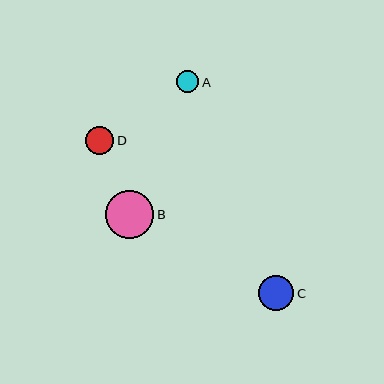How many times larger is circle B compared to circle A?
Circle B is approximately 2.2 times the size of circle A.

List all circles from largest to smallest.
From largest to smallest: B, C, D, A.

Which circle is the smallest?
Circle A is the smallest with a size of approximately 22 pixels.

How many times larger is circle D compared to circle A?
Circle D is approximately 1.3 times the size of circle A.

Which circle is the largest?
Circle B is the largest with a size of approximately 48 pixels.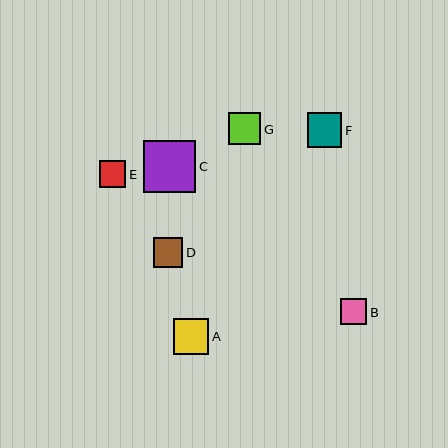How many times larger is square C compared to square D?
Square C is approximately 1.7 times the size of square D.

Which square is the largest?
Square C is the largest with a size of approximately 52 pixels.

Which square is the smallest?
Square E is the smallest with a size of approximately 26 pixels.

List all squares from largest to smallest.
From largest to smallest: C, A, F, G, D, B, E.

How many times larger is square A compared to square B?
Square A is approximately 1.4 times the size of square B.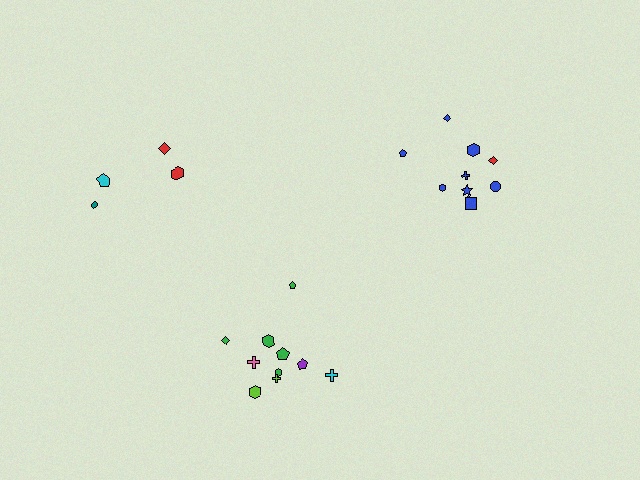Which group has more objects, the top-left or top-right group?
The top-right group.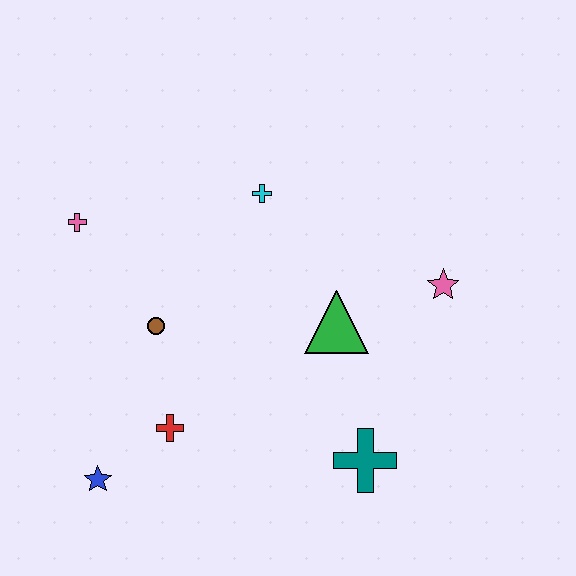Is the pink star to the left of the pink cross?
No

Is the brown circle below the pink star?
Yes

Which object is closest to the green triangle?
The pink star is closest to the green triangle.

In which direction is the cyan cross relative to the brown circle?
The cyan cross is above the brown circle.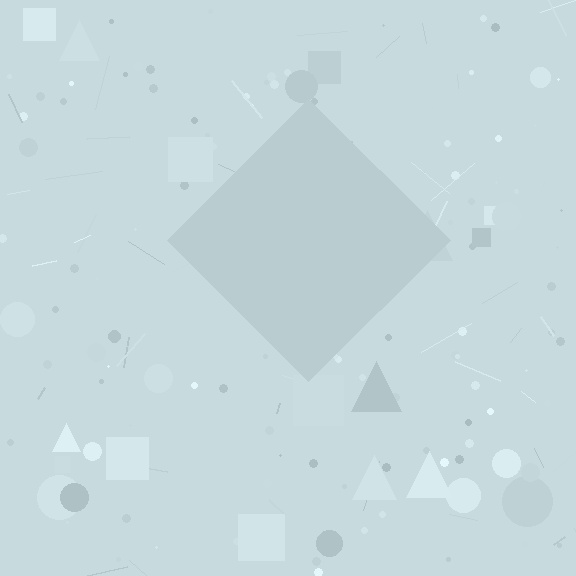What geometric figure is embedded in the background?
A diamond is embedded in the background.